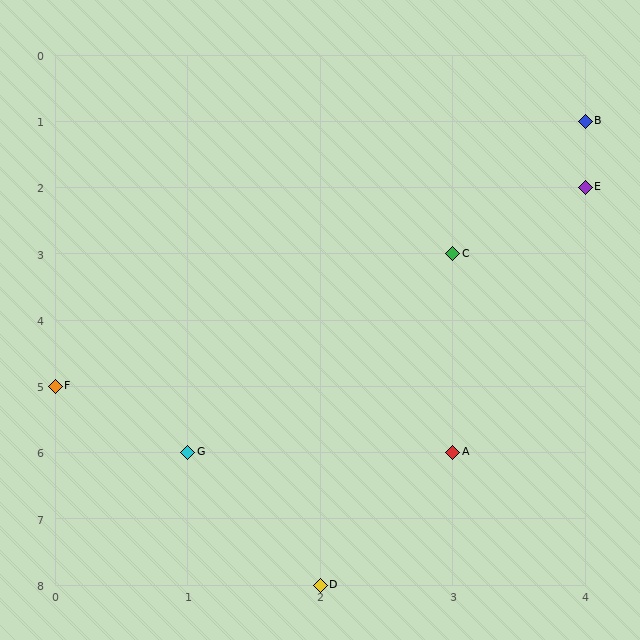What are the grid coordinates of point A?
Point A is at grid coordinates (3, 6).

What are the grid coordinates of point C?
Point C is at grid coordinates (3, 3).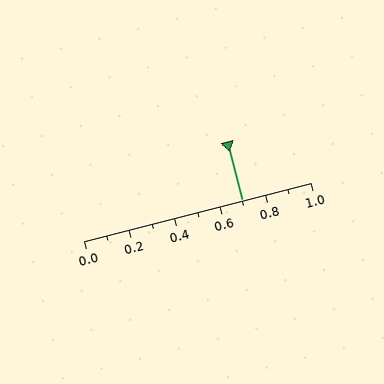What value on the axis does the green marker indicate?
The marker indicates approximately 0.7.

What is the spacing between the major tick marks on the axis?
The major ticks are spaced 0.2 apart.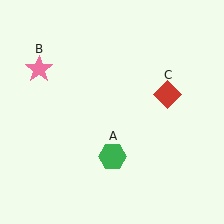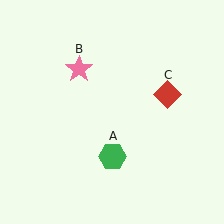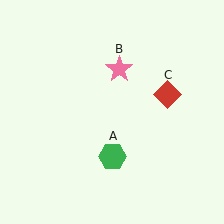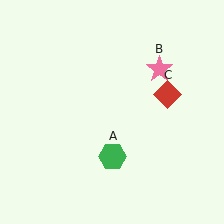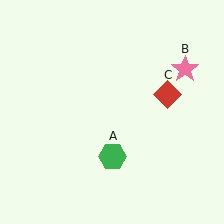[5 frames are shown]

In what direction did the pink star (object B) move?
The pink star (object B) moved right.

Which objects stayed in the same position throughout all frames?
Green hexagon (object A) and red diamond (object C) remained stationary.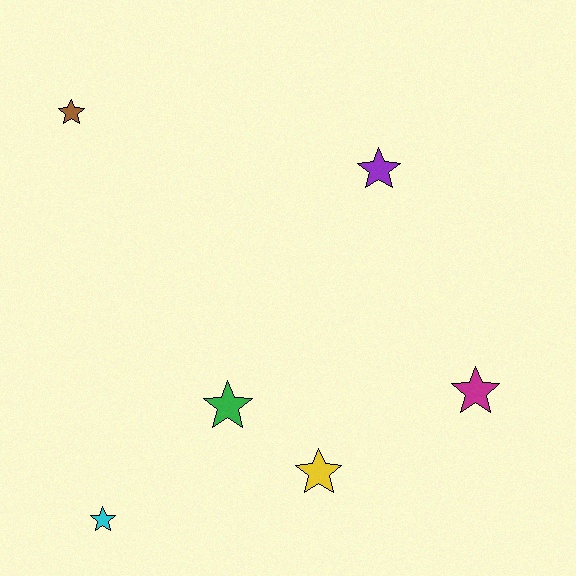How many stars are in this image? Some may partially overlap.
There are 6 stars.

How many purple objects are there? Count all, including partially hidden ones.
There is 1 purple object.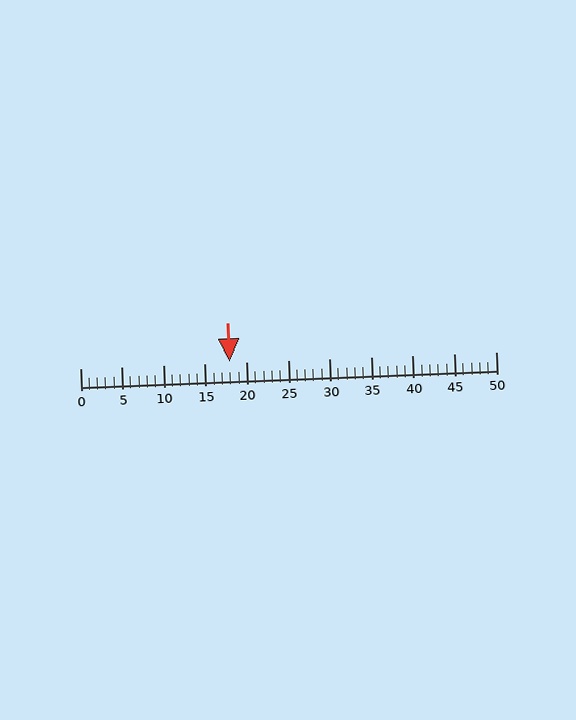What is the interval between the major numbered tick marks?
The major tick marks are spaced 5 units apart.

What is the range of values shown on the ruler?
The ruler shows values from 0 to 50.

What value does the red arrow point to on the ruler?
The red arrow points to approximately 18.